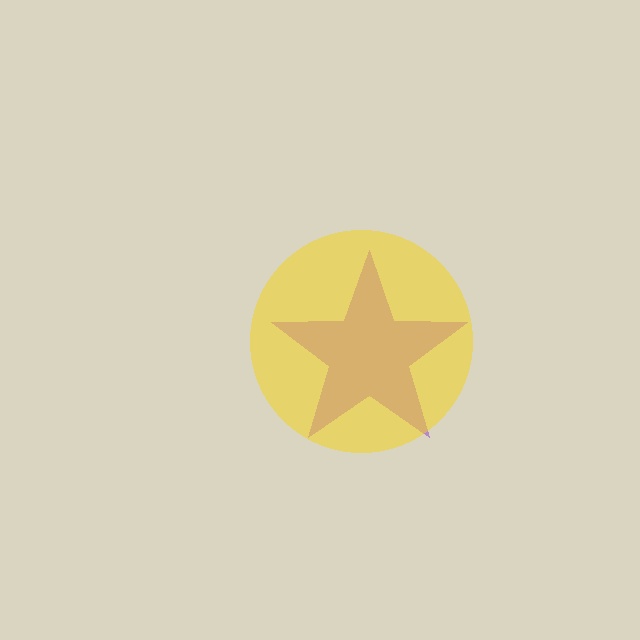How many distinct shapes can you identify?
There are 2 distinct shapes: a purple star, a yellow circle.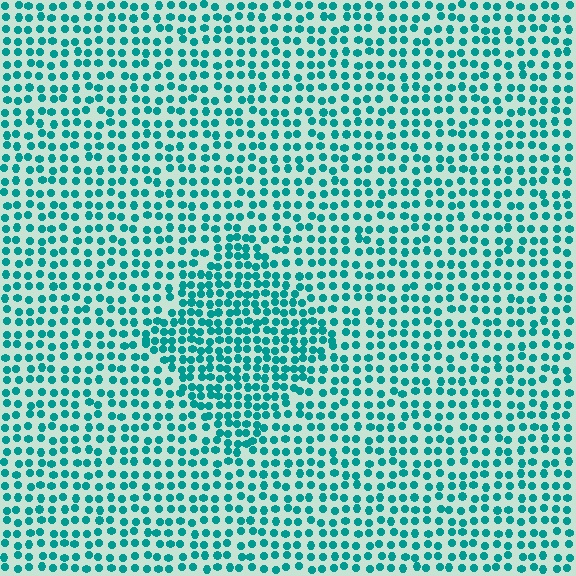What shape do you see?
I see a diamond.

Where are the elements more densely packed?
The elements are more densely packed inside the diamond boundary.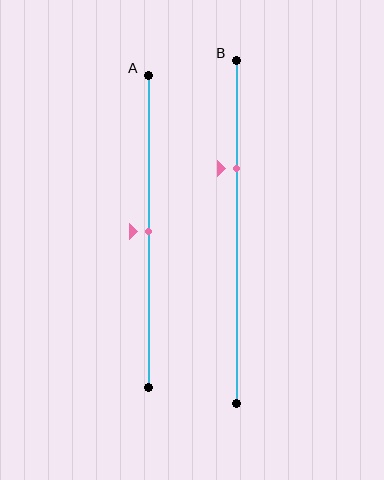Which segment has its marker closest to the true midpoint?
Segment A has its marker closest to the true midpoint.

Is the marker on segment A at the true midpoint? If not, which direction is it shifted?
Yes, the marker on segment A is at the true midpoint.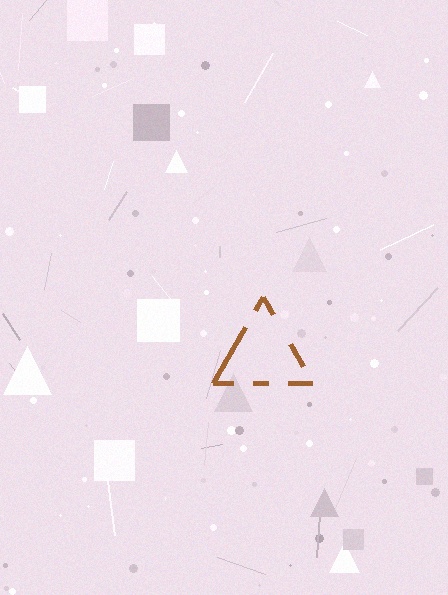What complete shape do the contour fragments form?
The contour fragments form a triangle.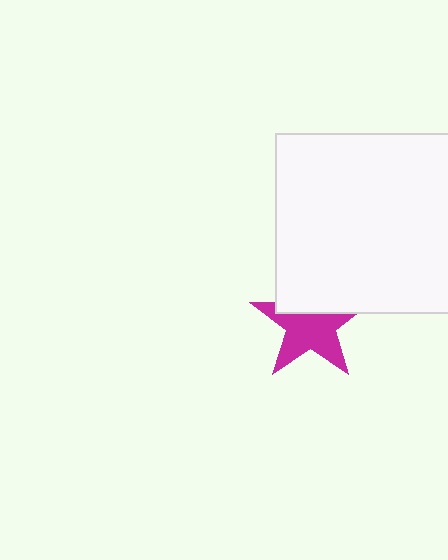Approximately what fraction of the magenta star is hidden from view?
Roughly 35% of the magenta star is hidden behind the white square.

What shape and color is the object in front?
The object in front is a white square.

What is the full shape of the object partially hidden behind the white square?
The partially hidden object is a magenta star.